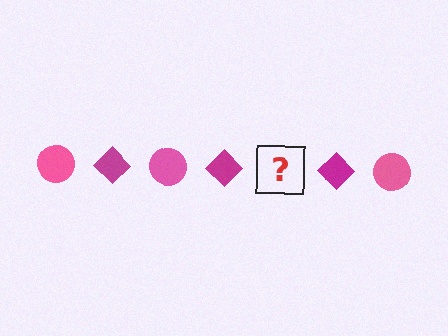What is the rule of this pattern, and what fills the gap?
The rule is that the pattern alternates between pink circle and magenta diamond. The gap should be filled with a pink circle.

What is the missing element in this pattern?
The missing element is a pink circle.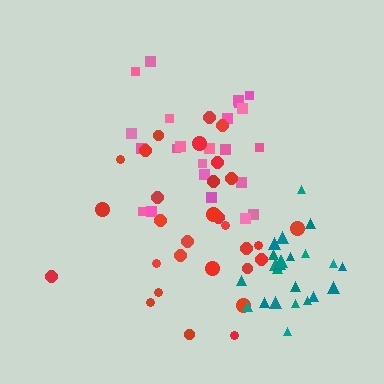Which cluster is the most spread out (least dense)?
Pink.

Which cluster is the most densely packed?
Teal.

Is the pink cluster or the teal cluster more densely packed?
Teal.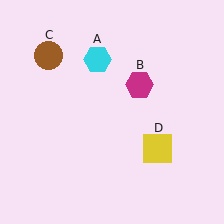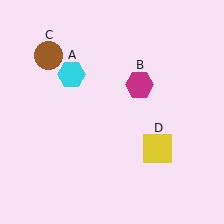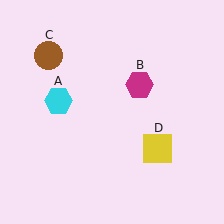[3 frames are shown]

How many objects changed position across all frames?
1 object changed position: cyan hexagon (object A).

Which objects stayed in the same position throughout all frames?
Magenta hexagon (object B) and brown circle (object C) and yellow square (object D) remained stationary.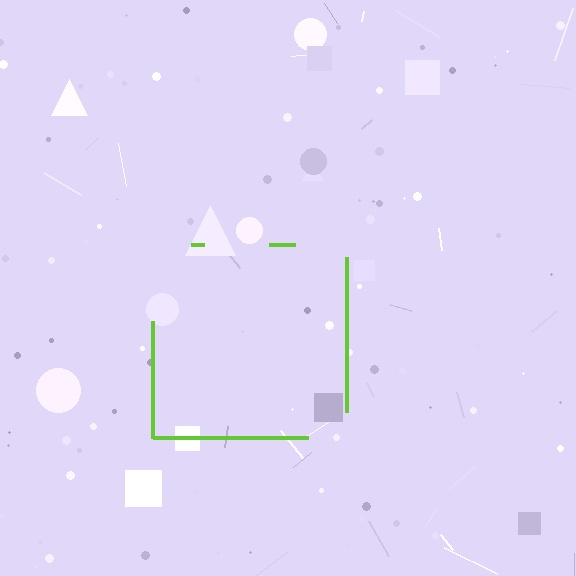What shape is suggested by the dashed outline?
The dashed outline suggests a square.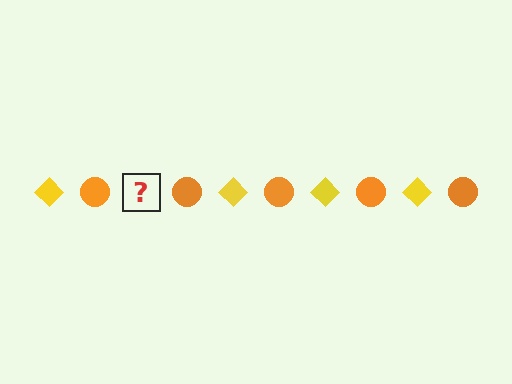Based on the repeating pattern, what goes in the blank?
The blank should be a yellow diamond.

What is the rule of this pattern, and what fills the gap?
The rule is that the pattern alternates between yellow diamond and orange circle. The gap should be filled with a yellow diamond.